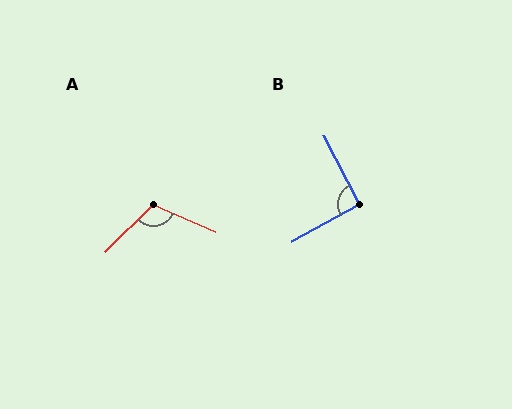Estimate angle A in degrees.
Approximately 112 degrees.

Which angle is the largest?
A, at approximately 112 degrees.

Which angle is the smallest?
B, at approximately 92 degrees.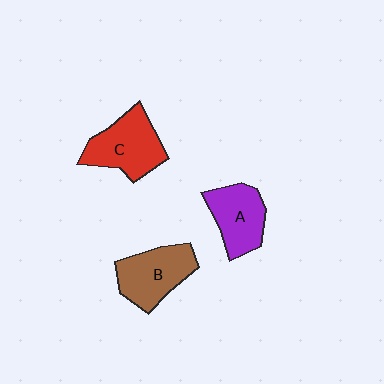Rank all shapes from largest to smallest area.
From largest to smallest: C (red), B (brown), A (purple).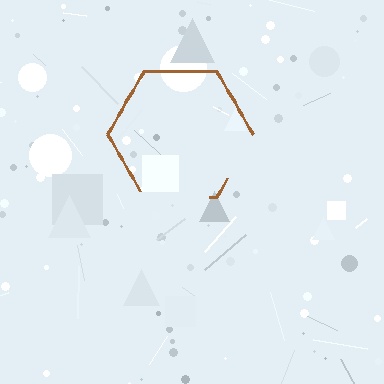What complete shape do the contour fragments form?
The contour fragments form a hexagon.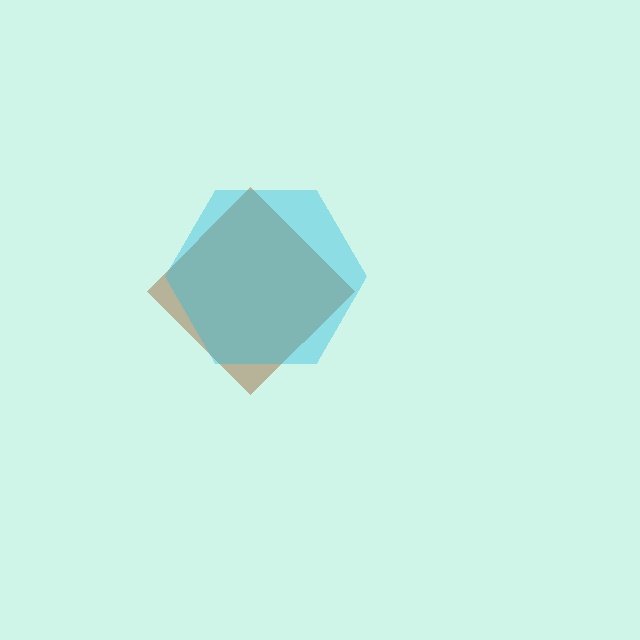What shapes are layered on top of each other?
The layered shapes are: a brown diamond, a cyan hexagon.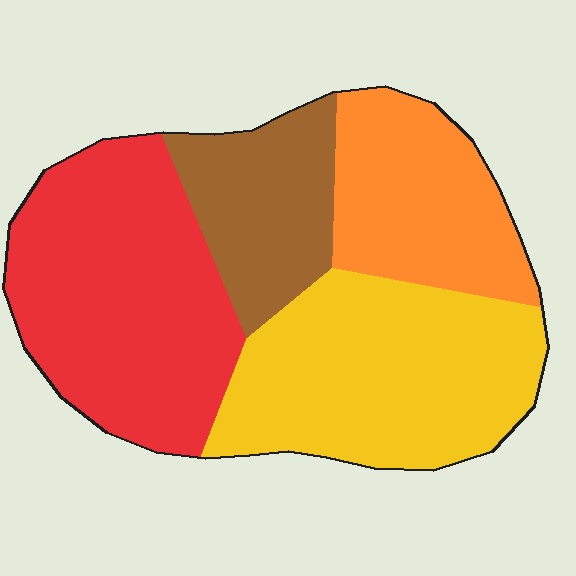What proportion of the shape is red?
Red covers about 35% of the shape.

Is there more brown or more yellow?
Yellow.